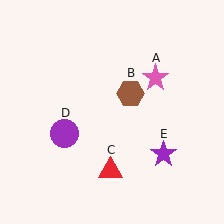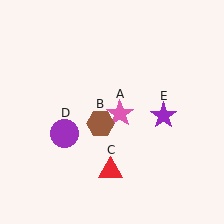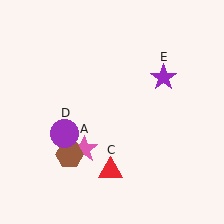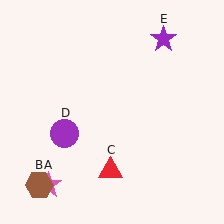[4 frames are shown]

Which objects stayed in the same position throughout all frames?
Red triangle (object C) and purple circle (object D) remained stationary.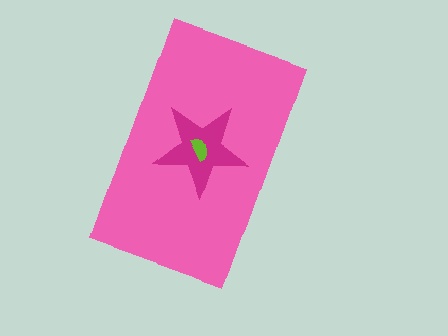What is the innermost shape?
The lime semicircle.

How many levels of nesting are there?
3.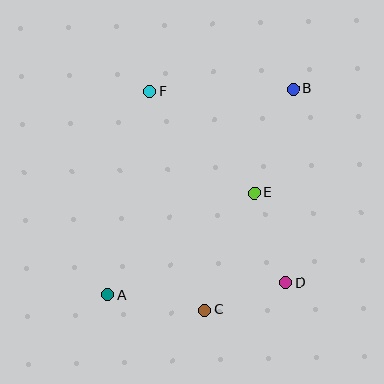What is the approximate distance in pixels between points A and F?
The distance between A and F is approximately 208 pixels.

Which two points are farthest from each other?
Points A and B are farthest from each other.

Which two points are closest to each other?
Points C and D are closest to each other.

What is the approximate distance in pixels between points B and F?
The distance between B and F is approximately 144 pixels.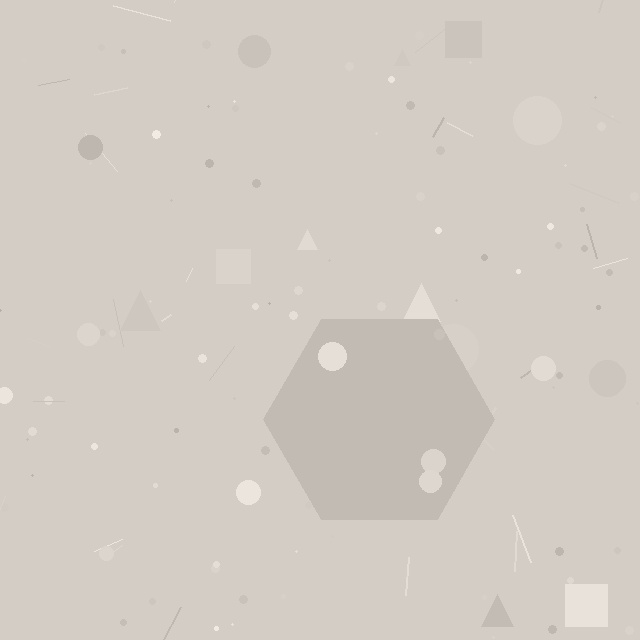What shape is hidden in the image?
A hexagon is hidden in the image.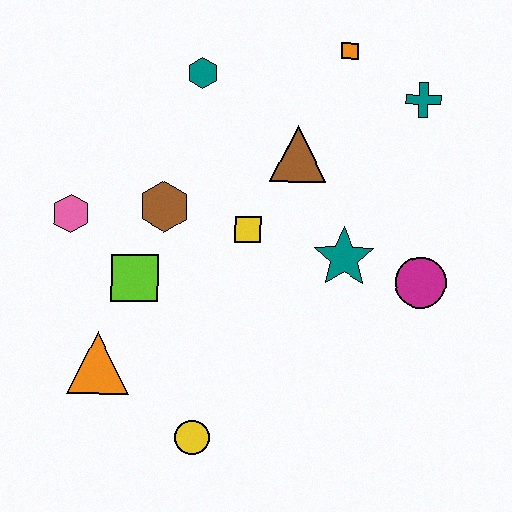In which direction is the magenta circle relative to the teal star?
The magenta circle is to the right of the teal star.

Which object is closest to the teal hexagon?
The brown triangle is closest to the teal hexagon.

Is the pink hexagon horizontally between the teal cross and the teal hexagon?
No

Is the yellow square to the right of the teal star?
No